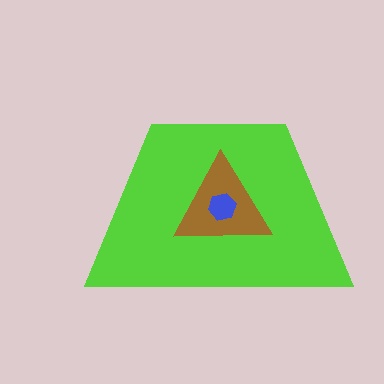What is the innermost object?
The blue hexagon.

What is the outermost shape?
The lime trapezoid.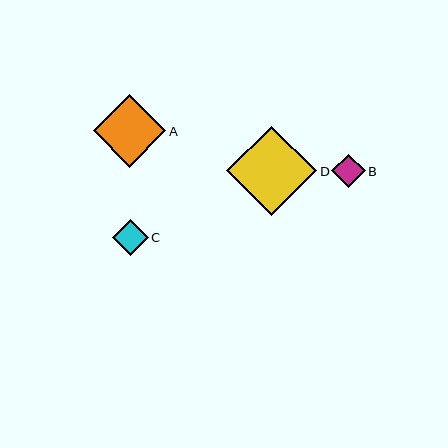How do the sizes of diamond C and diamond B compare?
Diamond C and diamond B are approximately the same size.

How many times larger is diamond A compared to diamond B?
Diamond A is approximately 2.2 times the size of diamond B.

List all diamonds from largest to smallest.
From largest to smallest: D, A, C, B.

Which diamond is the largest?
Diamond D is the largest with a size of approximately 90 pixels.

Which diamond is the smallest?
Diamond B is the smallest with a size of approximately 33 pixels.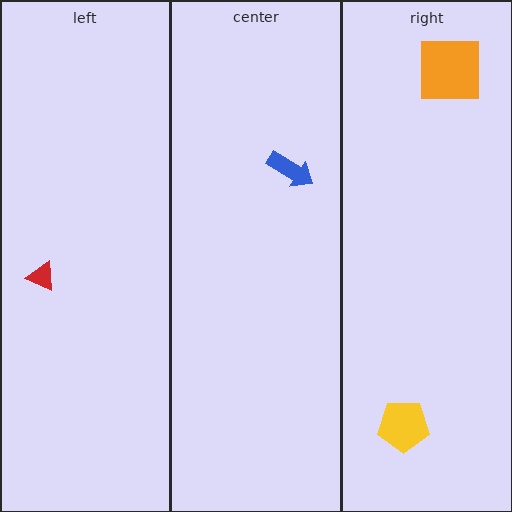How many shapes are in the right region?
2.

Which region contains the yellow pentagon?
The right region.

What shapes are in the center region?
The blue arrow.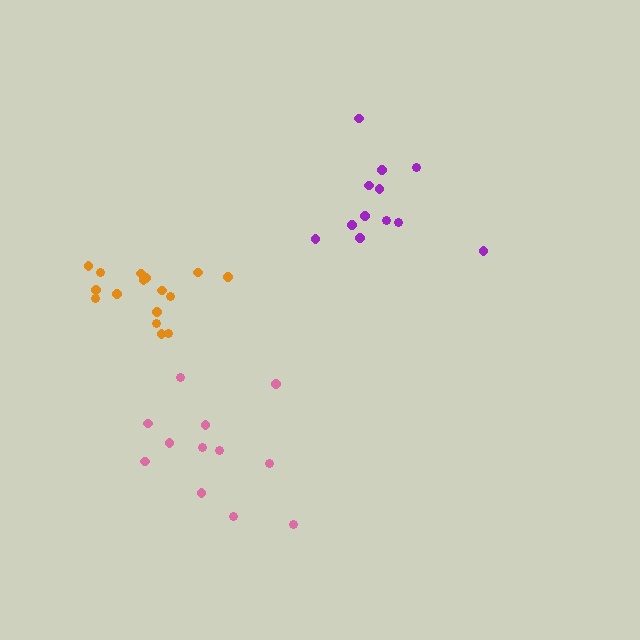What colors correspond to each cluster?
The clusters are colored: pink, purple, orange.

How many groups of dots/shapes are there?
There are 3 groups.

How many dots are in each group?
Group 1: 12 dots, Group 2: 12 dots, Group 3: 16 dots (40 total).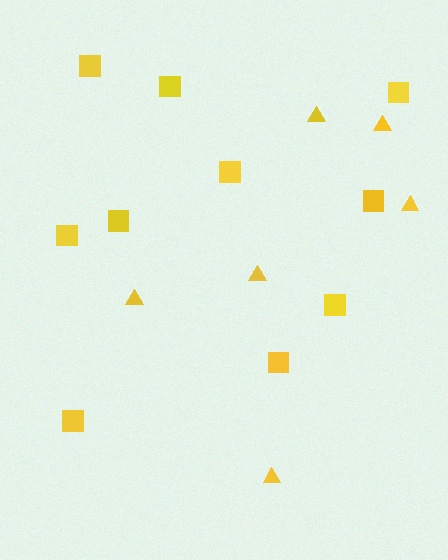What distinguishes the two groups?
There are 2 groups: one group of triangles (6) and one group of squares (10).